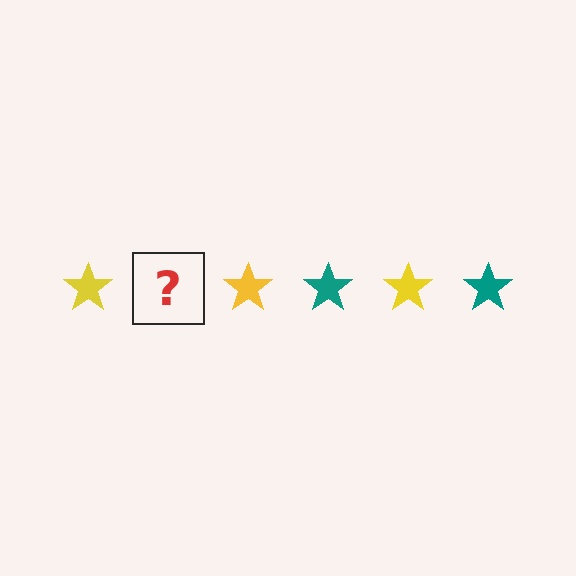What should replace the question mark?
The question mark should be replaced with a teal star.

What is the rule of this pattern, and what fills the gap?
The rule is that the pattern cycles through yellow, teal stars. The gap should be filled with a teal star.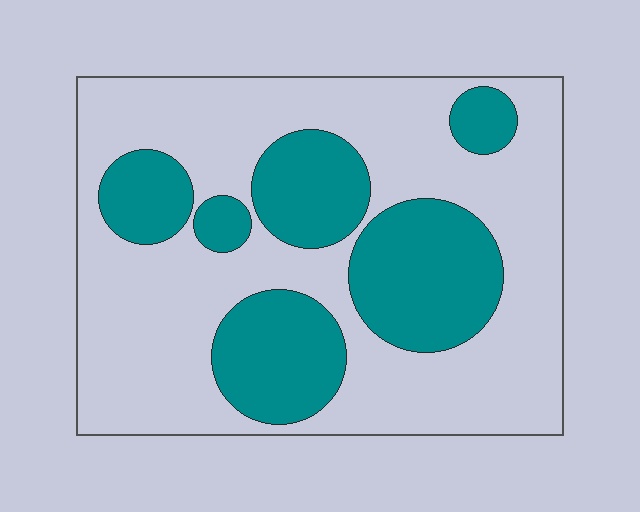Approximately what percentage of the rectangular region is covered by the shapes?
Approximately 35%.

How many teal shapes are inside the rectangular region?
6.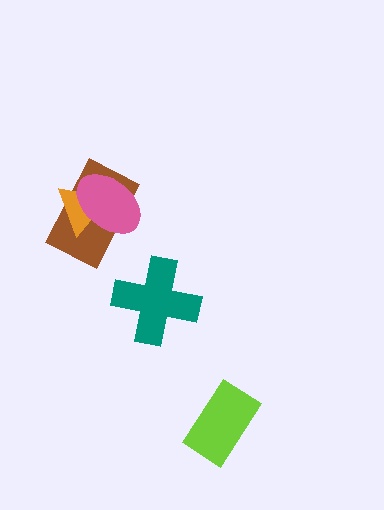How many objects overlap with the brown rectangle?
2 objects overlap with the brown rectangle.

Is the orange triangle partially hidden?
Yes, it is partially covered by another shape.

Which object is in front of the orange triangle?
The pink ellipse is in front of the orange triangle.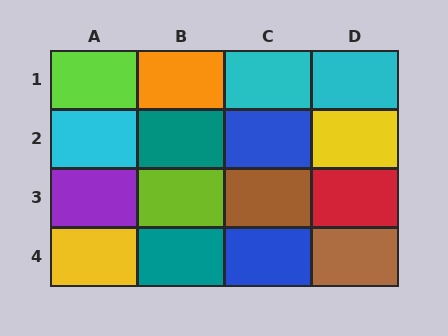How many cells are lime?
2 cells are lime.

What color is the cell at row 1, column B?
Orange.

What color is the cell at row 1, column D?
Cyan.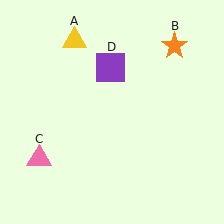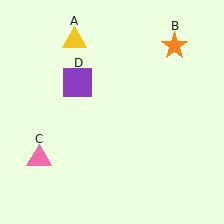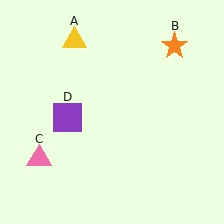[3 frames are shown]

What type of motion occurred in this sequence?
The purple square (object D) rotated counterclockwise around the center of the scene.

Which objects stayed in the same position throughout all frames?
Yellow triangle (object A) and orange star (object B) and pink triangle (object C) remained stationary.